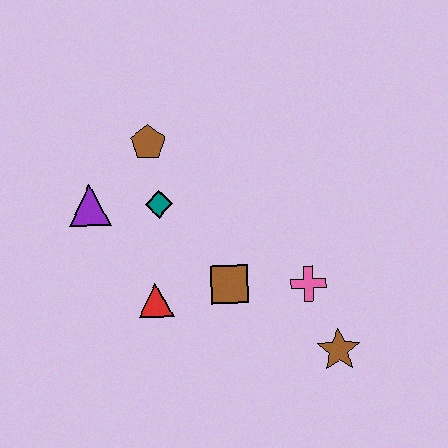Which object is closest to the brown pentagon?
The teal diamond is closest to the brown pentagon.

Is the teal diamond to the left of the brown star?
Yes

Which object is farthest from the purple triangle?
The brown star is farthest from the purple triangle.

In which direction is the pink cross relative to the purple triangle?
The pink cross is to the right of the purple triangle.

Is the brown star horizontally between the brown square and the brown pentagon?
No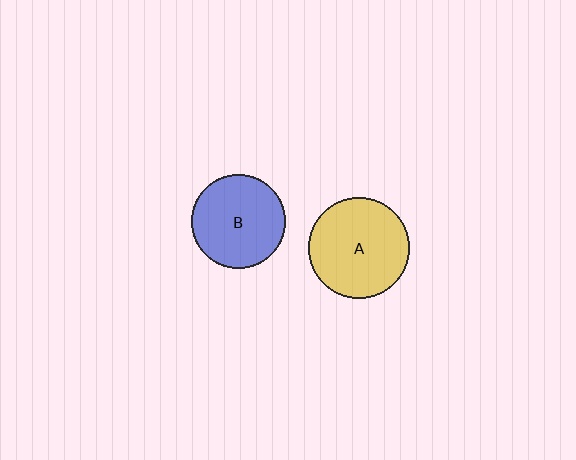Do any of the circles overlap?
No, none of the circles overlap.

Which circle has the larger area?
Circle A (yellow).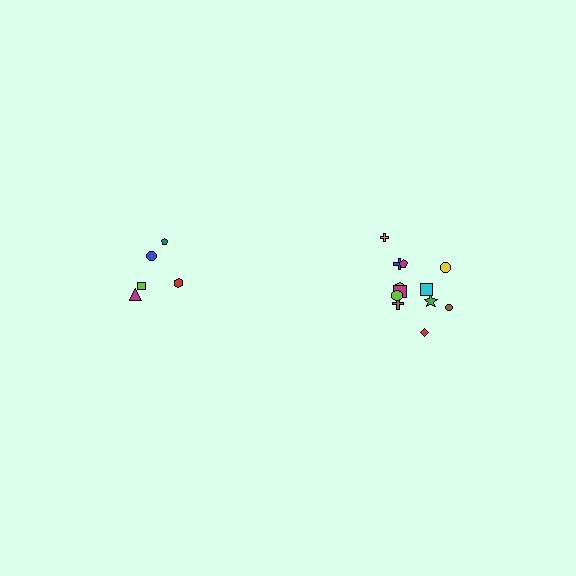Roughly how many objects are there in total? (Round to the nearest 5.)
Roughly 15 objects in total.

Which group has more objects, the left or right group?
The right group.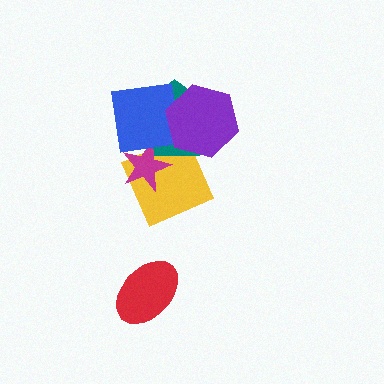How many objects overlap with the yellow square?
3 objects overlap with the yellow square.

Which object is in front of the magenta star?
The blue square is in front of the magenta star.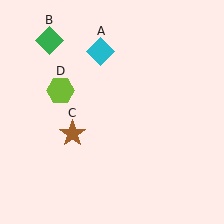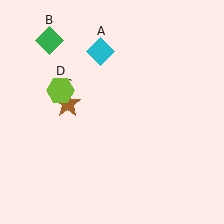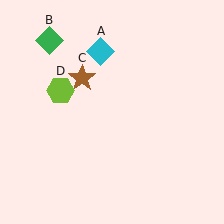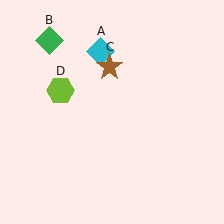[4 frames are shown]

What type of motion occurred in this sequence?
The brown star (object C) rotated clockwise around the center of the scene.